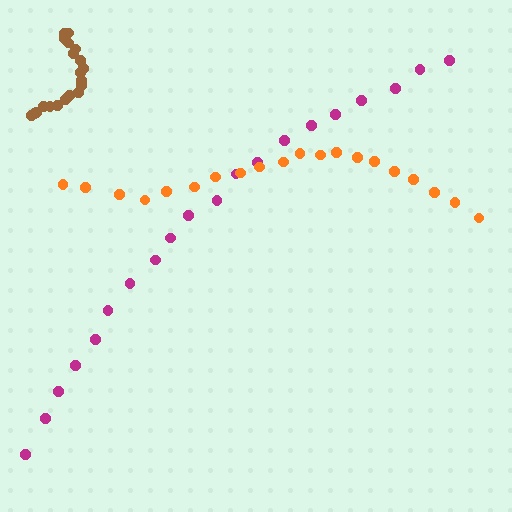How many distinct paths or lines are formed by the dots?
There are 3 distinct paths.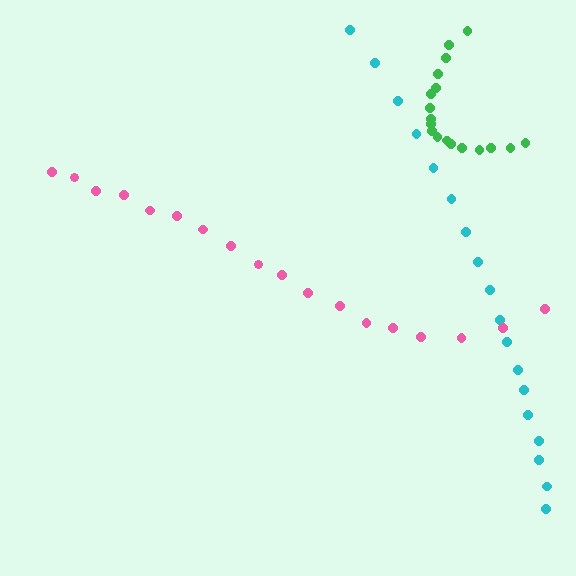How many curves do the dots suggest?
There are 3 distinct paths.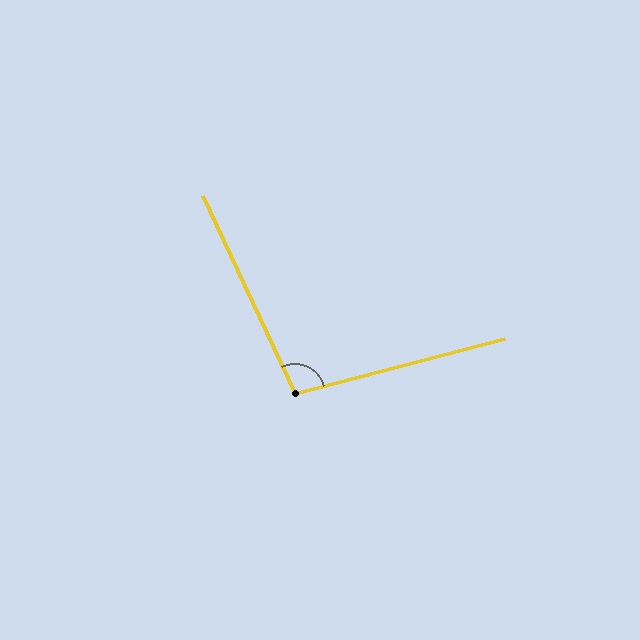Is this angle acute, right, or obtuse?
It is obtuse.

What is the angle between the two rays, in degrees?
Approximately 100 degrees.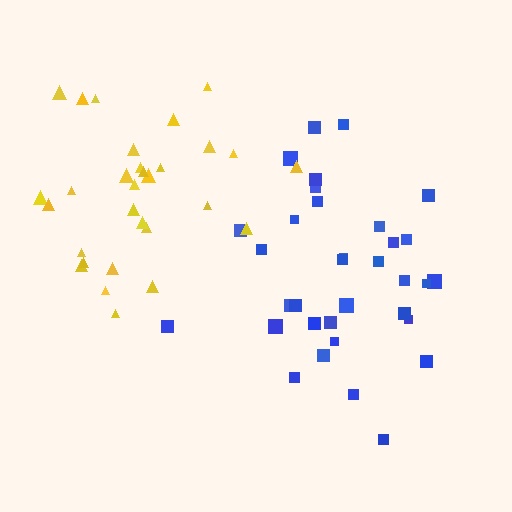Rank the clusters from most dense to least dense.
yellow, blue.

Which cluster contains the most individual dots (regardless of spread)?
Blue (34).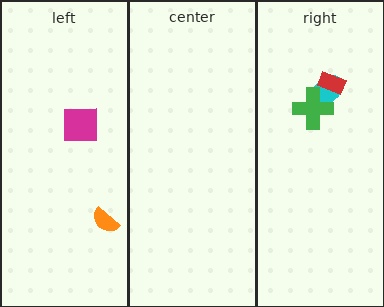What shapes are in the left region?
The orange semicircle, the magenta square.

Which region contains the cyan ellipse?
The right region.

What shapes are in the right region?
The cyan ellipse, the red rectangle, the green cross.